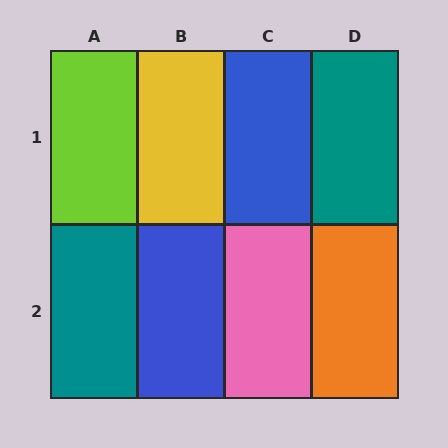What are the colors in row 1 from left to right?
Lime, yellow, blue, teal.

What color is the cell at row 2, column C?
Pink.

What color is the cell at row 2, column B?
Blue.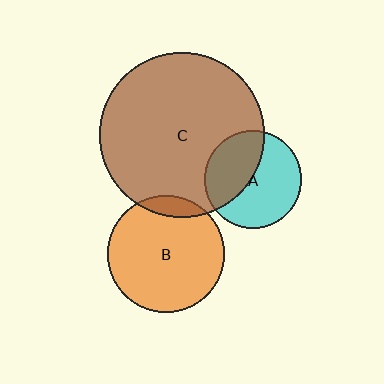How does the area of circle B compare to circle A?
Approximately 1.4 times.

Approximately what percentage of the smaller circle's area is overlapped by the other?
Approximately 40%.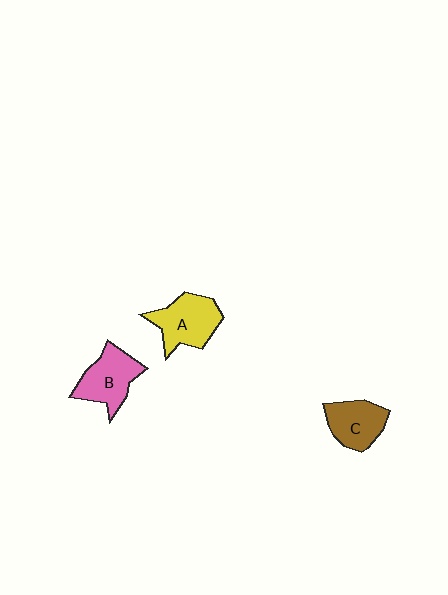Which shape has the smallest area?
Shape C (brown).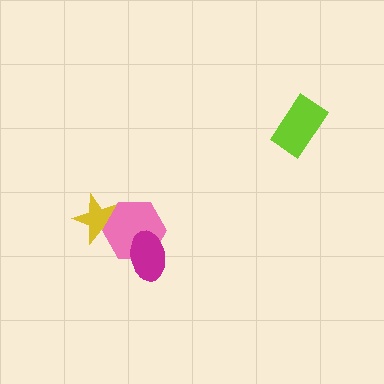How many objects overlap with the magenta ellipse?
1 object overlaps with the magenta ellipse.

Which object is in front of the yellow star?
The pink hexagon is in front of the yellow star.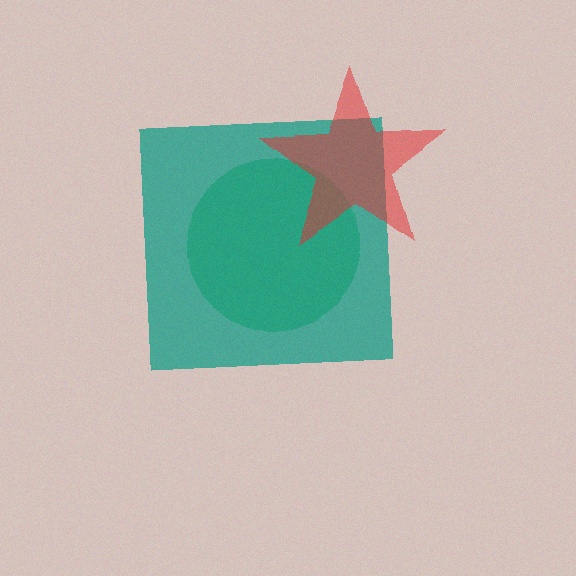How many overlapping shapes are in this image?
There are 3 overlapping shapes in the image.